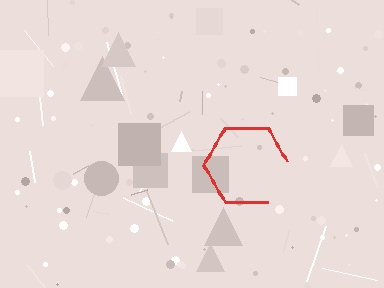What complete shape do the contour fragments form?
The contour fragments form a hexagon.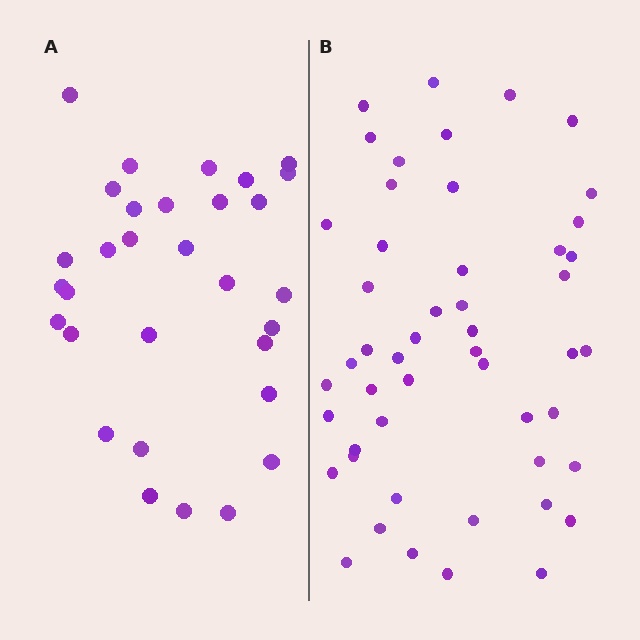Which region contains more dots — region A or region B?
Region B (the right region) has more dots.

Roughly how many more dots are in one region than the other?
Region B has approximately 20 more dots than region A.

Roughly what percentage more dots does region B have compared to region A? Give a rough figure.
About 60% more.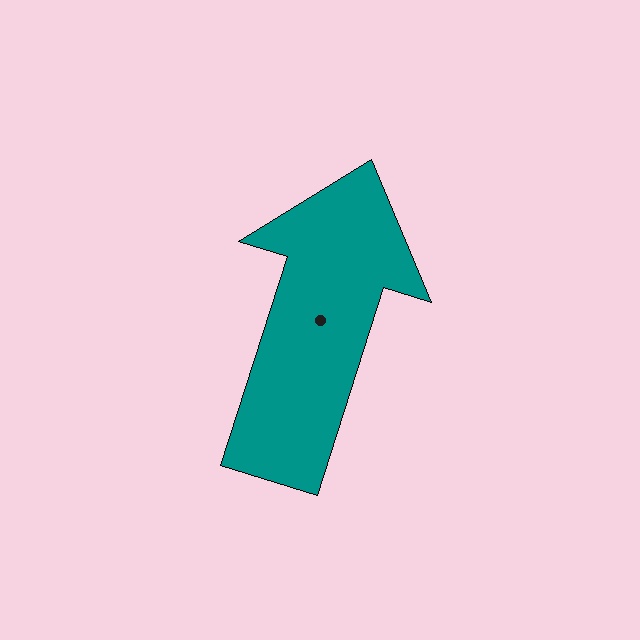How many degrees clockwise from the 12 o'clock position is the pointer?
Approximately 18 degrees.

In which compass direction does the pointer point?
North.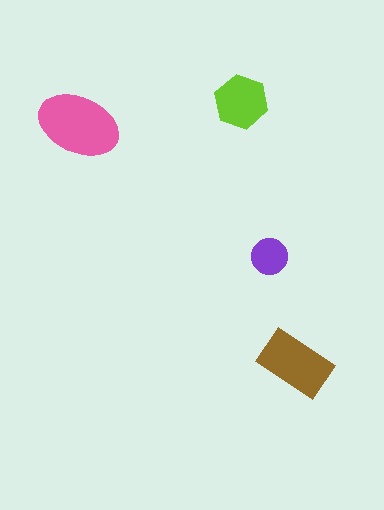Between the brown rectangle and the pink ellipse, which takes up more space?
The pink ellipse.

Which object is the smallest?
The purple circle.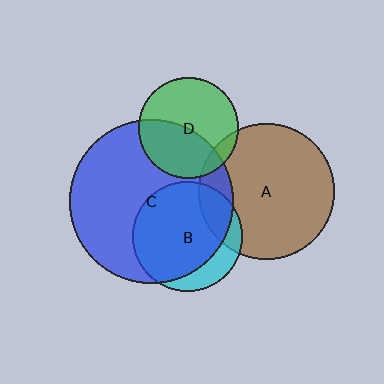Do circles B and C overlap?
Yes.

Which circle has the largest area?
Circle C (blue).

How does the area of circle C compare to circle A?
Approximately 1.5 times.